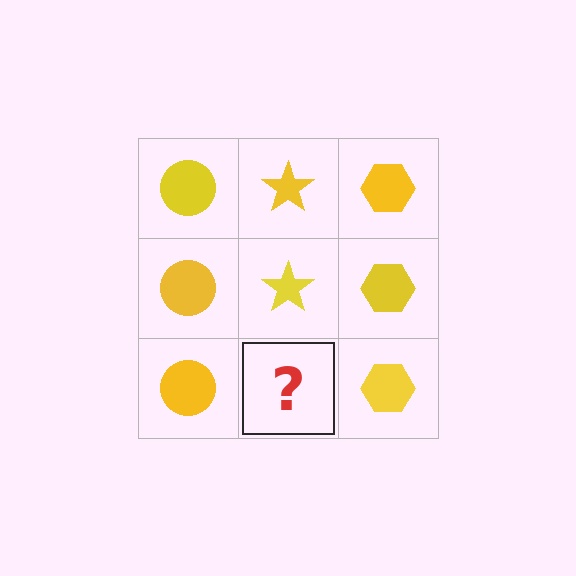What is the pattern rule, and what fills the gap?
The rule is that each column has a consistent shape. The gap should be filled with a yellow star.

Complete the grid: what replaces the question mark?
The question mark should be replaced with a yellow star.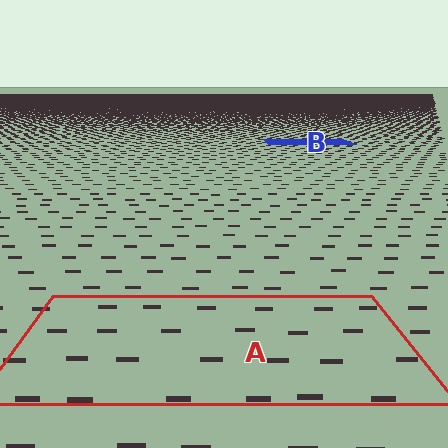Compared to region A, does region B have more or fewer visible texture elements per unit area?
Region B has more texture elements per unit area — they are packed more densely because it is farther away.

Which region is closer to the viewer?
Region A is closer. The texture elements there are larger and more spread out.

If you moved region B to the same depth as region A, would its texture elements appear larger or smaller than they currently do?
They would appear larger. At a closer depth, the same texture elements are projected at a bigger on-screen size.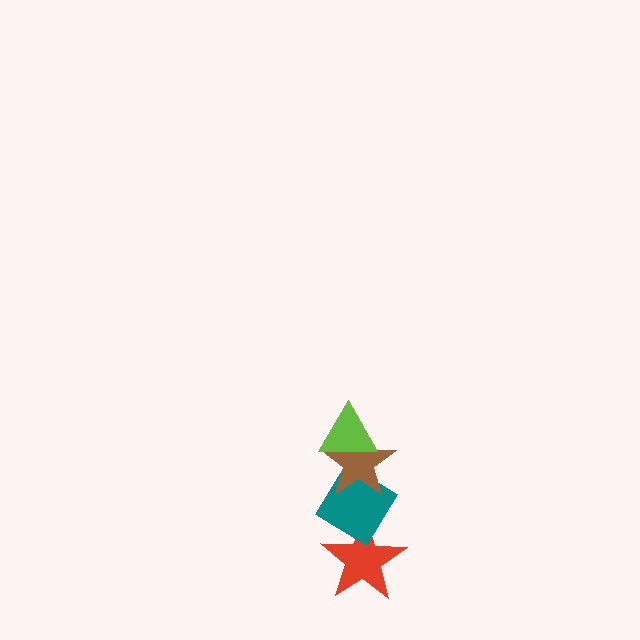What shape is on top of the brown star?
The lime triangle is on top of the brown star.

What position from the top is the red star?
The red star is 4th from the top.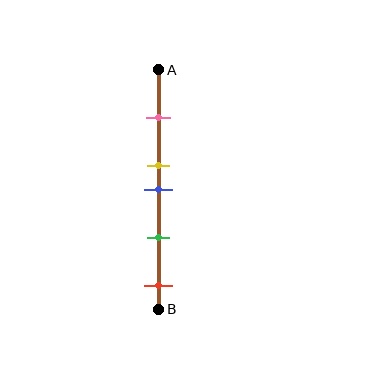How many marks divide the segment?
There are 5 marks dividing the segment.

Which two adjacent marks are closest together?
The yellow and blue marks are the closest adjacent pair.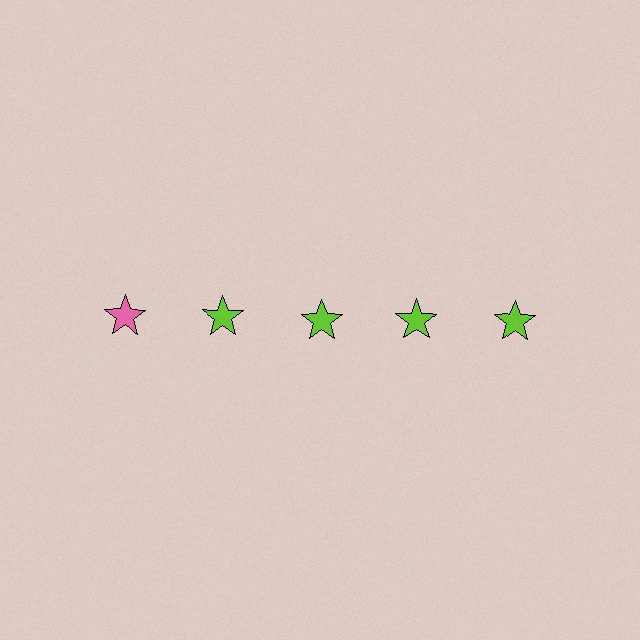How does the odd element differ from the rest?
It has a different color: pink instead of lime.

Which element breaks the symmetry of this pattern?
The pink star in the top row, leftmost column breaks the symmetry. All other shapes are lime stars.